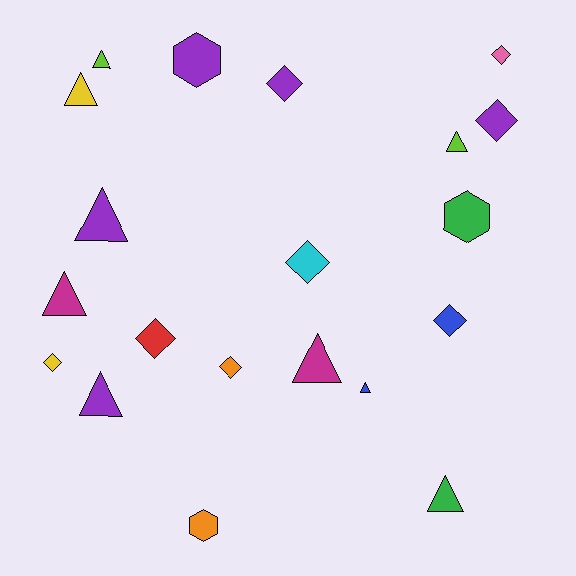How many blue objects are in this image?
There are 2 blue objects.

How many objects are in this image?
There are 20 objects.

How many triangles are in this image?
There are 9 triangles.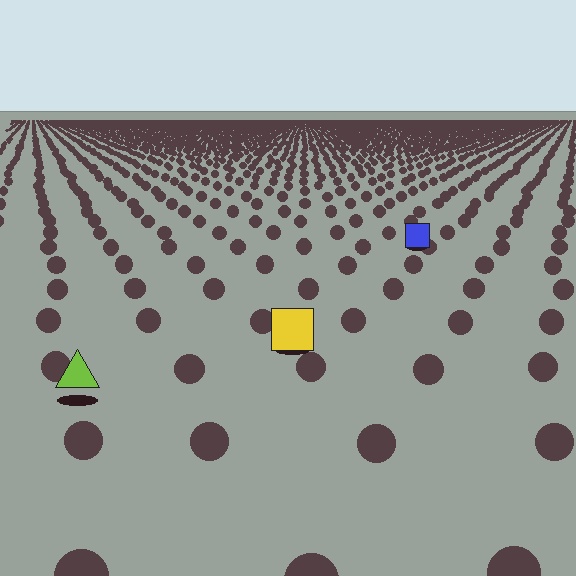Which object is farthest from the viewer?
The blue square is farthest from the viewer. It appears smaller and the ground texture around it is denser.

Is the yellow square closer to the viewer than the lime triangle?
No. The lime triangle is closer — you can tell from the texture gradient: the ground texture is coarser near it.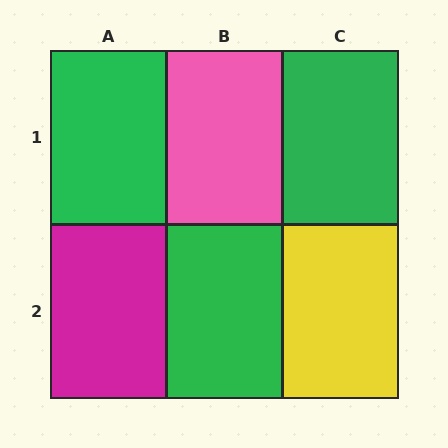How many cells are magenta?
1 cell is magenta.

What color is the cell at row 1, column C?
Green.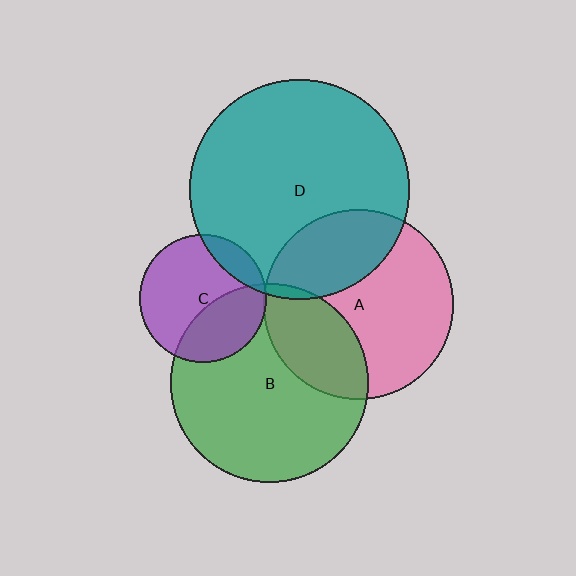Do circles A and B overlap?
Yes.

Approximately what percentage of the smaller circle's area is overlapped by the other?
Approximately 30%.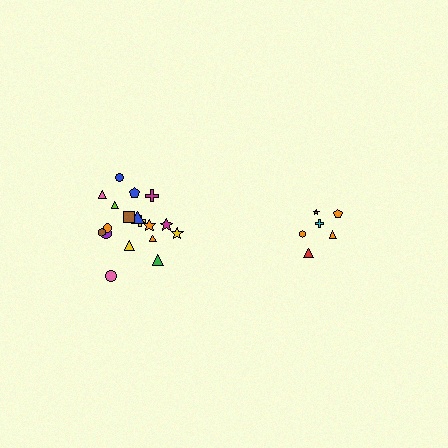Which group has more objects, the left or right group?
The left group.